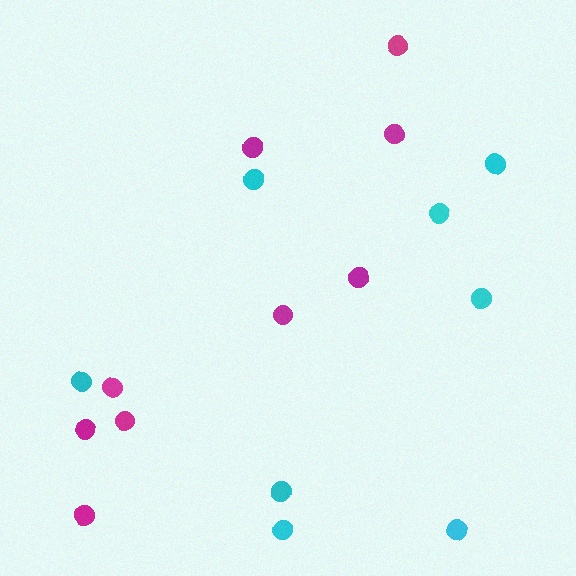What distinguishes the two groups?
There are 2 groups: one group of magenta circles (9) and one group of cyan circles (8).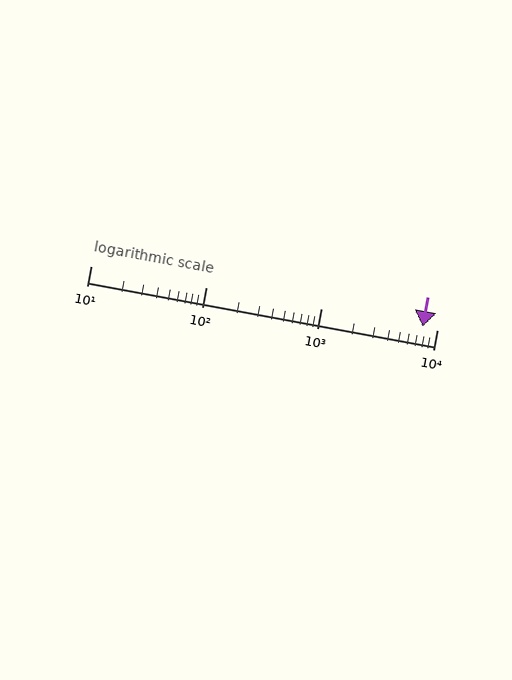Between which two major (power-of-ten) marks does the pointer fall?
The pointer is between 1000 and 10000.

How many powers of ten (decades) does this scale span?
The scale spans 3 decades, from 10 to 10000.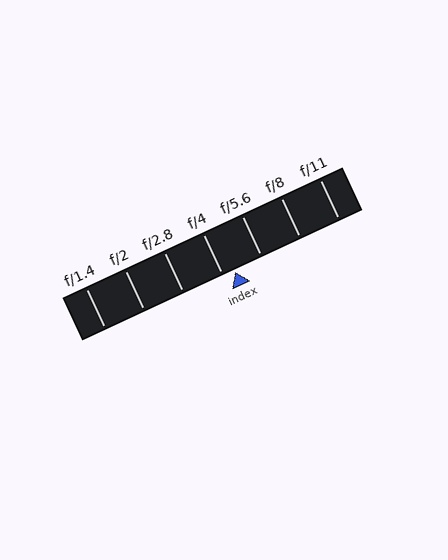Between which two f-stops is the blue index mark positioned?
The index mark is between f/4 and f/5.6.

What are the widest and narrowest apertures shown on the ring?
The widest aperture shown is f/1.4 and the narrowest is f/11.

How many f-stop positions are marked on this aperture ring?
There are 7 f-stop positions marked.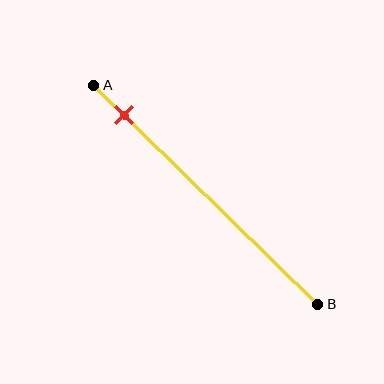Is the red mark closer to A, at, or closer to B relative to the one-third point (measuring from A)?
The red mark is closer to point A than the one-third point of segment AB.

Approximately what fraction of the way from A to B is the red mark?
The red mark is approximately 15% of the way from A to B.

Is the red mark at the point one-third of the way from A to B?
No, the mark is at about 15% from A, not at the 33% one-third point.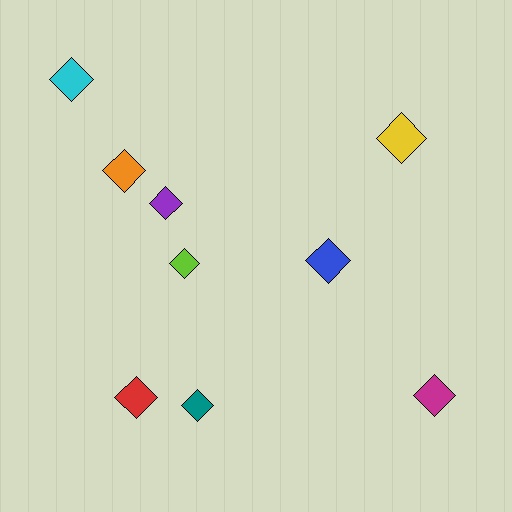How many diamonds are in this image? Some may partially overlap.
There are 9 diamonds.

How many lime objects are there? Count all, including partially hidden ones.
There is 1 lime object.